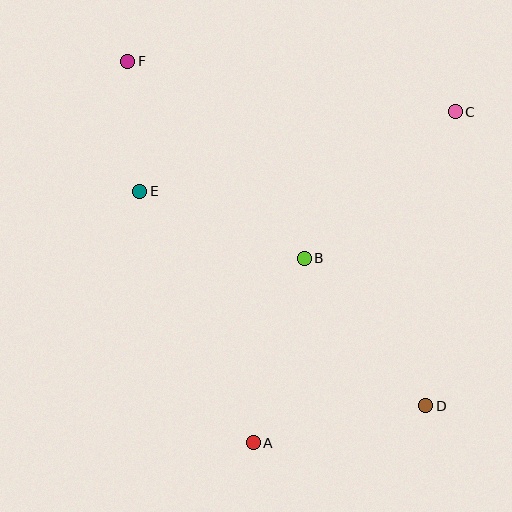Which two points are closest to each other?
Points E and F are closest to each other.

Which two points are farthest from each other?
Points D and F are farthest from each other.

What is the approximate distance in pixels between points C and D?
The distance between C and D is approximately 296 pixels.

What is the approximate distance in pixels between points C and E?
The distance between C and E is approximately 325 pixels.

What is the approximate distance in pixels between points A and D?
The distance between A and D is approximately 177 pixels.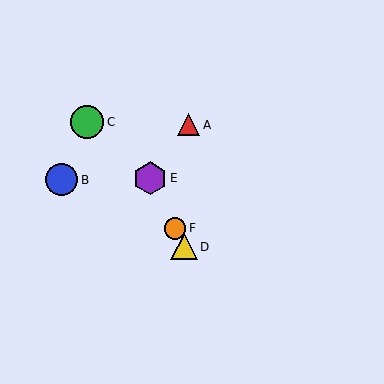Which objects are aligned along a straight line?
Objects D, E, F are aligned along a straight line.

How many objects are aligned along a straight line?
3 objects (D, E, F) are aligned along a straight line.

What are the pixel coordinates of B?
Object B is at (62, 180).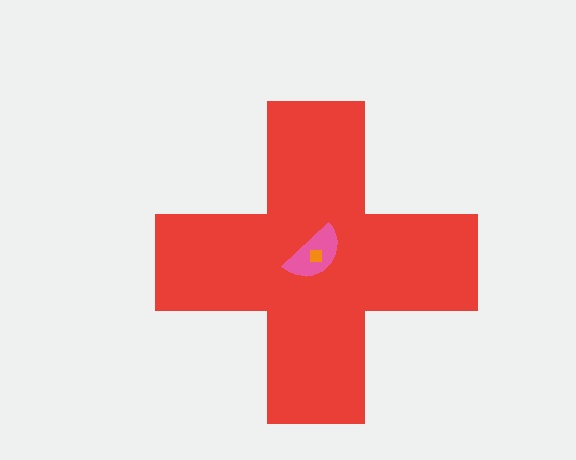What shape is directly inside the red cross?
The pink semicircle.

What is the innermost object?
The orange square.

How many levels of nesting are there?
3.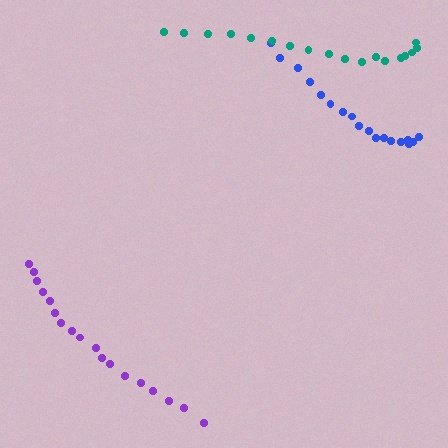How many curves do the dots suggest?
There are 3 distinct paths.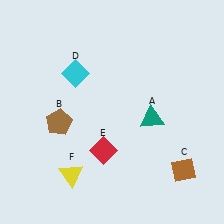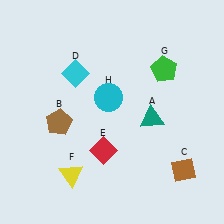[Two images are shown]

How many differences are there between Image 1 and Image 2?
There are 2 differences between the two images.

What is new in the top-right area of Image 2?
A green pentagon (G) was added in the top-right area of Image 2.